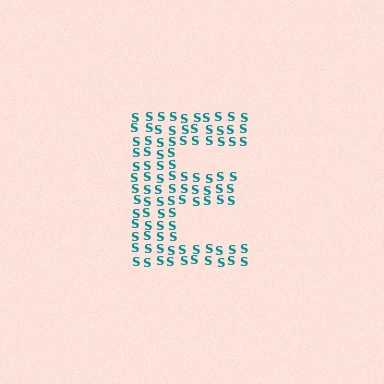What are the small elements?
The small elements are letter S's.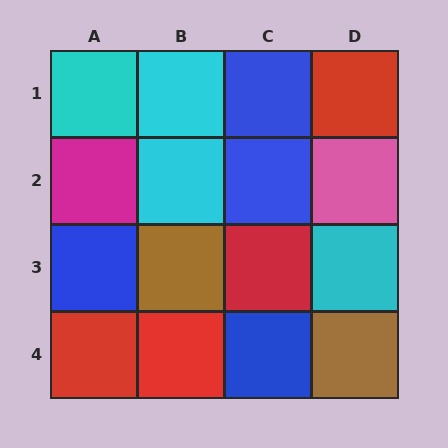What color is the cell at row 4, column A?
Red.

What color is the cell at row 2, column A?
Magenta.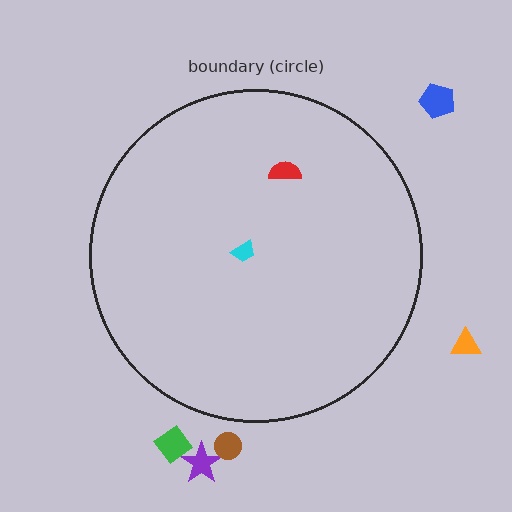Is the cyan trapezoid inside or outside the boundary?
Inside.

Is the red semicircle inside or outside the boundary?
Inside.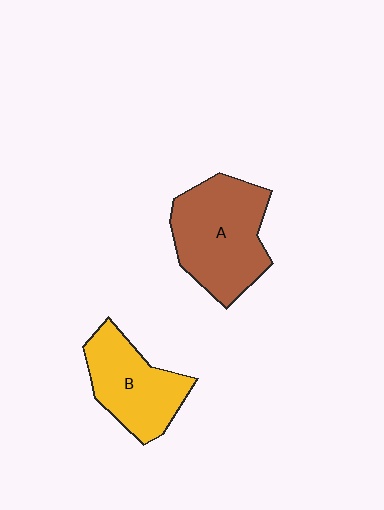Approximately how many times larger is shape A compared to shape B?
Approximately 1.3 times.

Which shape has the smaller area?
Shape B (yellow).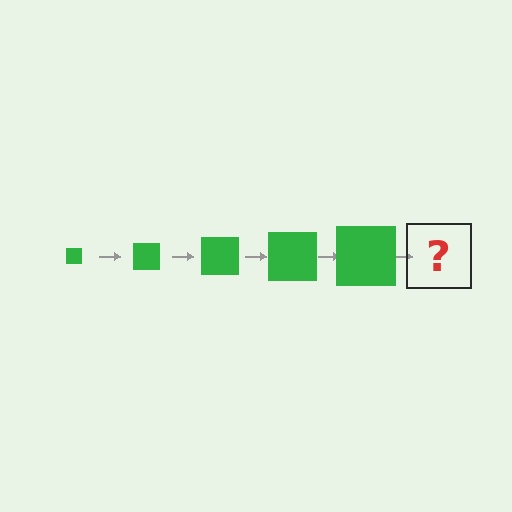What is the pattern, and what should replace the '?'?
The pattern is that the square gets progressively larger each step. The '?' should be a green square, larger than the previous one.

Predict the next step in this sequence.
The next step is a green square, larger than the previous one.